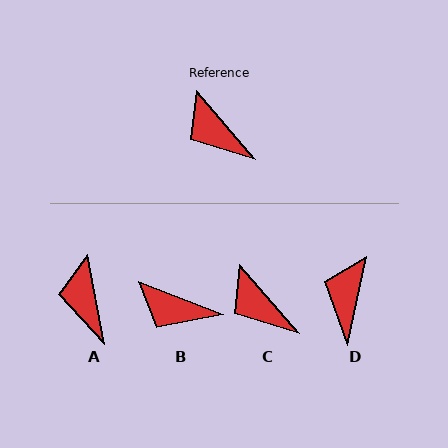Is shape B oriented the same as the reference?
No, it is off by about 27 degrees.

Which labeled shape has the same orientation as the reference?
C.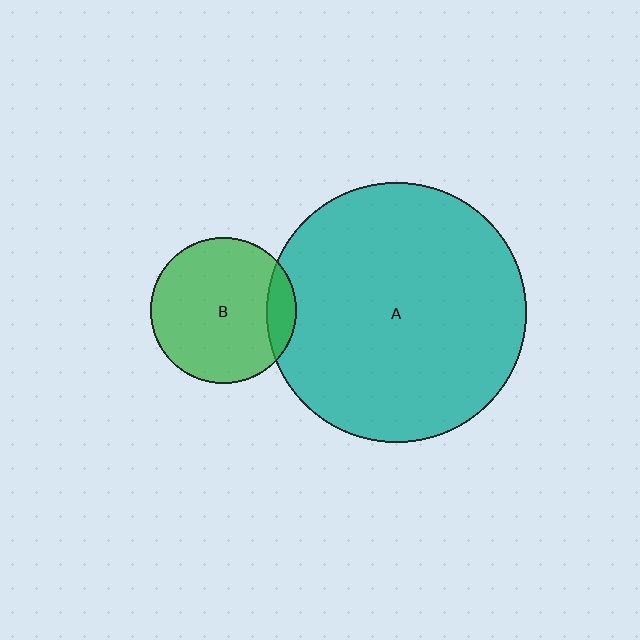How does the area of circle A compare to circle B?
Approximately 3.2 times.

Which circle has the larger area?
Circle A (teal).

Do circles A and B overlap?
Yes.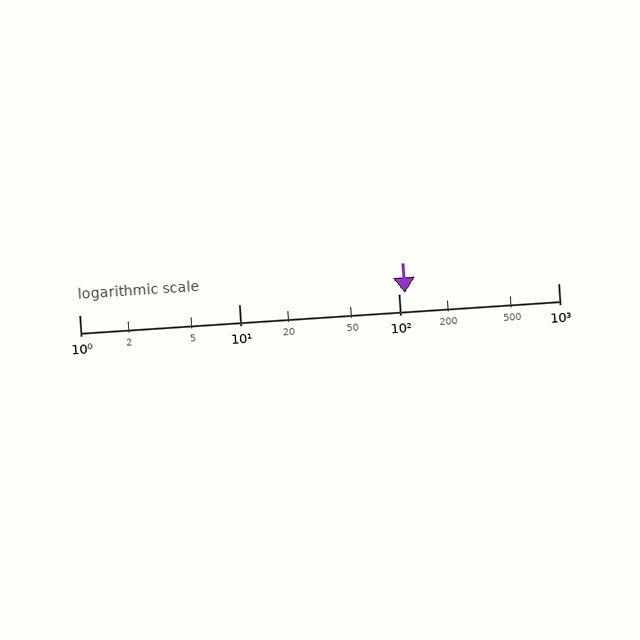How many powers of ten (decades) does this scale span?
The scale spans 3 decades, from 1 to 1000.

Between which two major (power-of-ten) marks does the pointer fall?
The pointer is between 100 and 1000.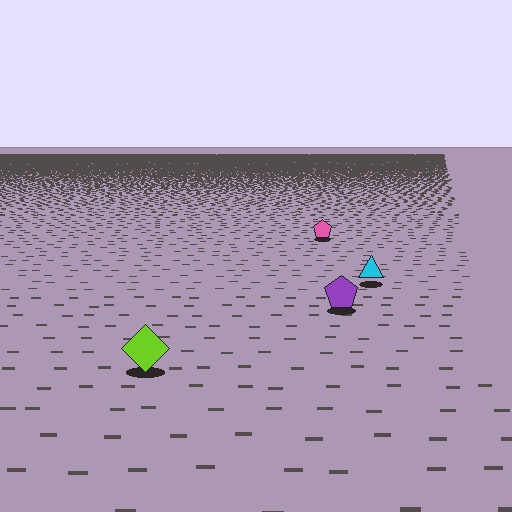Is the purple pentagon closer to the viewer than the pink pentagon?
Yes. The purple pentagon is closer — you can tell from the texture gradient: the ground texture is coarser near it.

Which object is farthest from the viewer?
The pink pentagon is farthest from the viewer. It appears smaller and the ground texture around it is denser.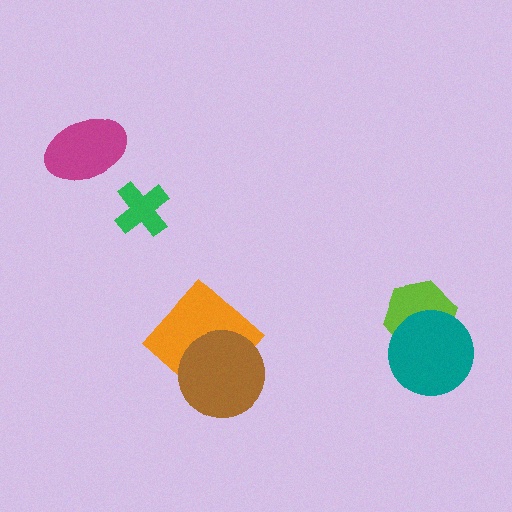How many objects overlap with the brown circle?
1 object overlaps with the brown circle.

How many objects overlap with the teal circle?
1 object overlaps with the teal circle.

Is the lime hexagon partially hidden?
Yes, it is partially covered by another shape.